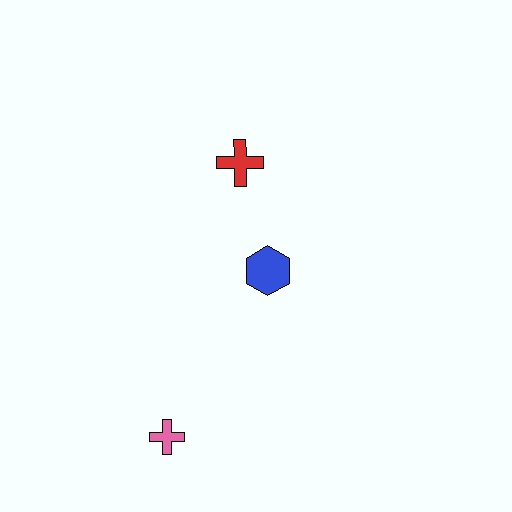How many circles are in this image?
There are no circles.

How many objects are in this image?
There are 3 objects.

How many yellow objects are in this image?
There are no yellow objects.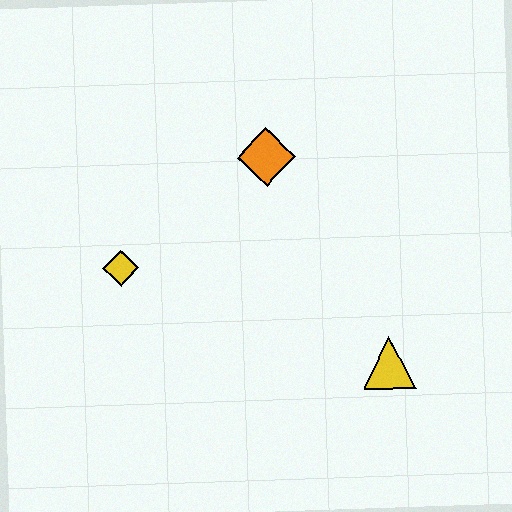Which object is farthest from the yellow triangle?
The yellow diamond is farthest from the yellow triangle.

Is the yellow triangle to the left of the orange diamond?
No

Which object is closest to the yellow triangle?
The orange diamond is closest to the yellow triangle.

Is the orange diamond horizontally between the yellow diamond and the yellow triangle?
Yes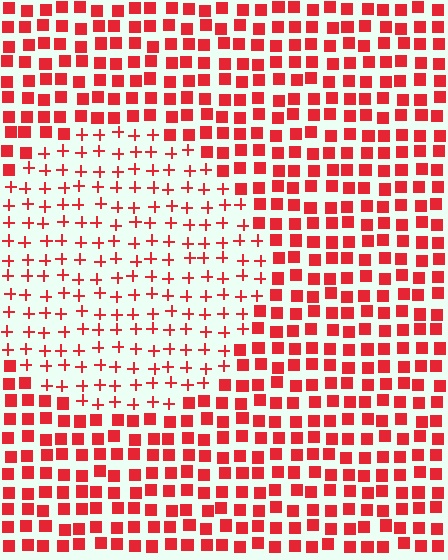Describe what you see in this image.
The image is filled with small red elements arranged in a uniform grid. A circle-shaped region contains plus signs, while the surrounding area contains squares. The boundary is defined purely by the change in element shape.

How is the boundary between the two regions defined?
The boundary is defined by a change in element shape: plus signs inside vs. squares outside. All elements share the same color and spacing.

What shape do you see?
I see a circle.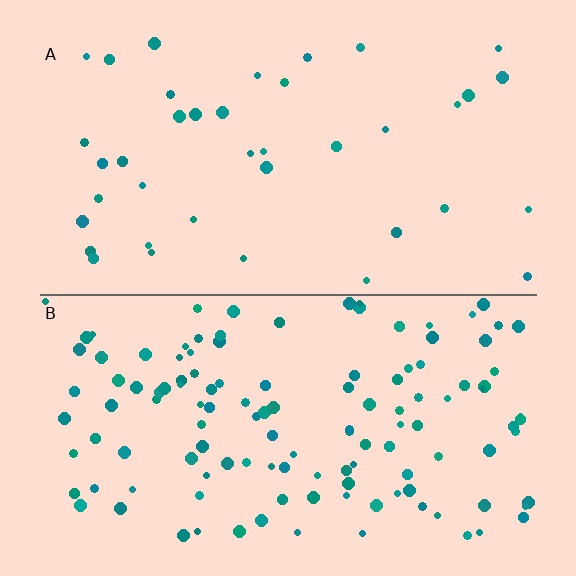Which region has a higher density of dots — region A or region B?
B (the bottom).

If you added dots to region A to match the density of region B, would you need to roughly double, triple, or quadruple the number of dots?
Approximately triple.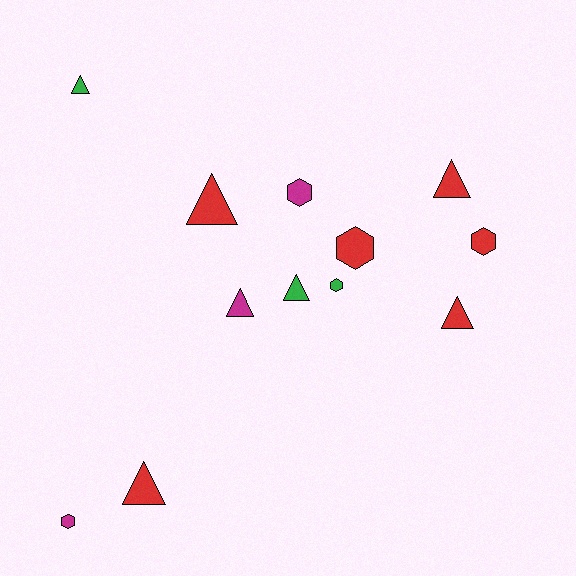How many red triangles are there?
There are 4 red triangles.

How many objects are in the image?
There are 12 objects.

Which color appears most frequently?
Red, with 6 objects.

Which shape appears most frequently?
Triangle, with 7 objects.